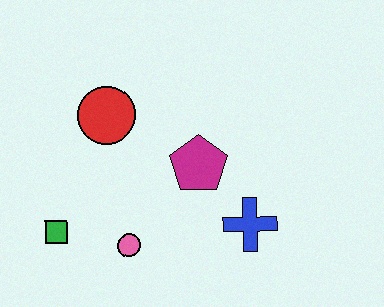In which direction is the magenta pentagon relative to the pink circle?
The magenta pentagon is above the pink circle.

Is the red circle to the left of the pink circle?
Yes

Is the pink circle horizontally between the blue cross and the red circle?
Yes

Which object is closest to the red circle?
The magenta pentagon is closest to the red circle.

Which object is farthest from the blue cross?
The green square is farthest from the blue cross.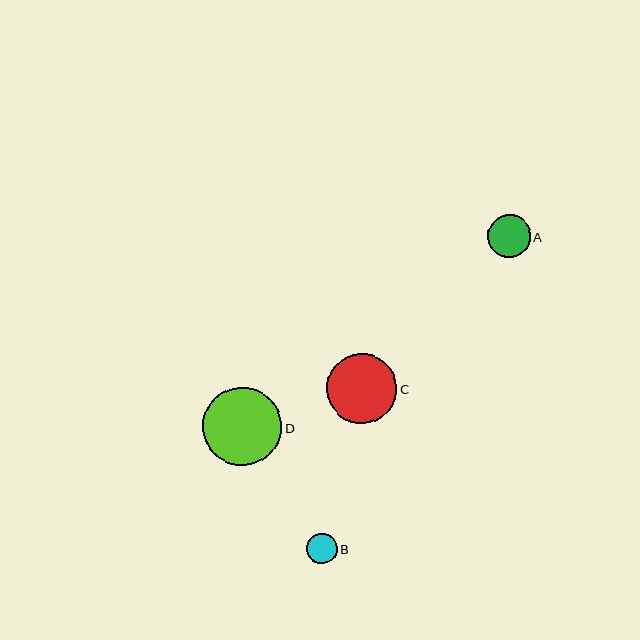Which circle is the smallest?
Circle B is the smallest with a size of approximately 31 pixels.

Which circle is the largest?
Circle D is the largest with a size of approximately 79 pixels.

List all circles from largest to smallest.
From largest to smallest: D, C, A, B.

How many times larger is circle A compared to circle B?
Circle A is approximately 1.4 times the size of circle B.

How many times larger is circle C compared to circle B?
Circle C is approximately 2.3 times the size of circle B.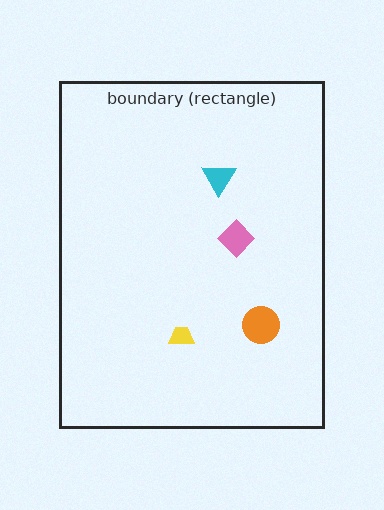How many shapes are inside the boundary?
4 inside, 0 outside.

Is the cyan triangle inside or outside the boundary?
Inside.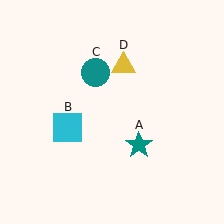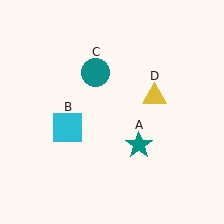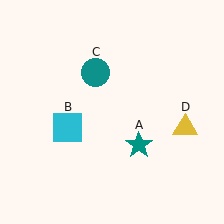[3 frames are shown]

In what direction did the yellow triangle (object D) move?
The yellow triangle (object D) moved down and to the right.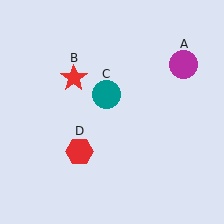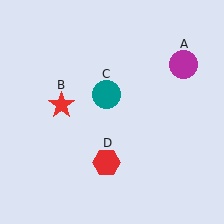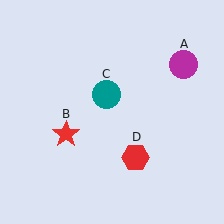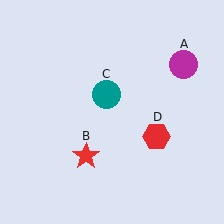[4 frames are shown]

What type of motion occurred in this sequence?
The red star (object B), red hexagon (object D) rotated counterclockwise around the center of the scene.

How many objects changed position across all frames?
2 objects changed position: red star (object B), red hexagon (object D).